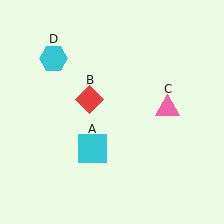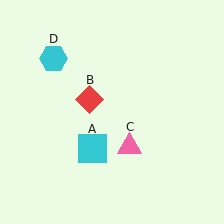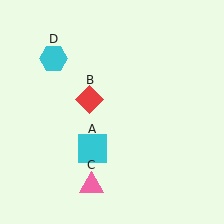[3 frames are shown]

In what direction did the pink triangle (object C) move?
The pink triangle (object C) moved down and to the left.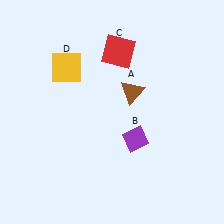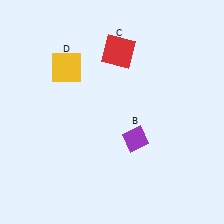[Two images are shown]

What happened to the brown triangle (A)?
The brown triangle (A) was removed in Image 2. It was in the top-right area of Image 1.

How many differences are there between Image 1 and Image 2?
There is 1 difference between the two images.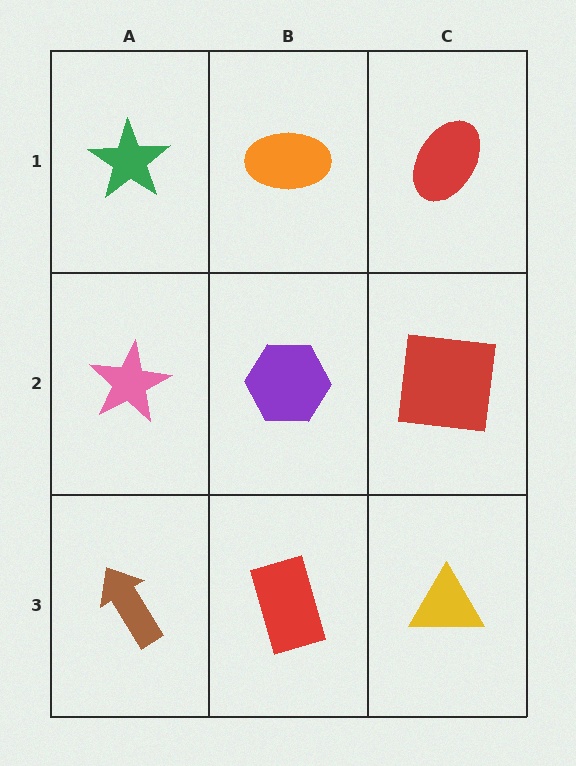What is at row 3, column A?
A brown arrow.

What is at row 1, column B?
An orange ellipse.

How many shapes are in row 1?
3 shapes.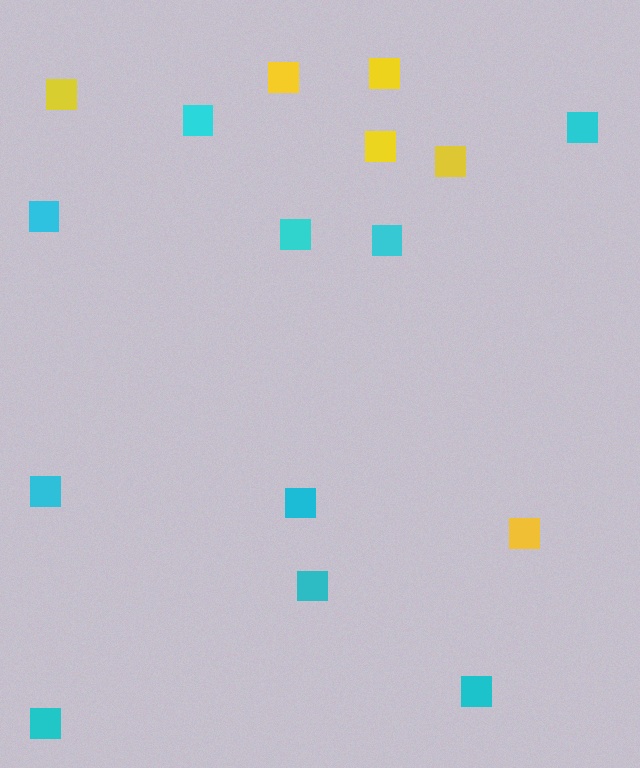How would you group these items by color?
There are 2 groups: one group of cyan squares (10) and one group of yellow squares (6).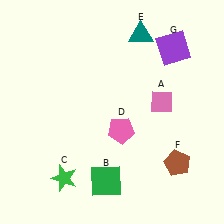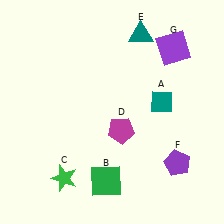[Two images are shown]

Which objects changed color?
A changed from pink to teal. D changed from pink to magenta. F changed from brown to purple.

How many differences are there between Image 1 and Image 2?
There are 3 differences between the two images.